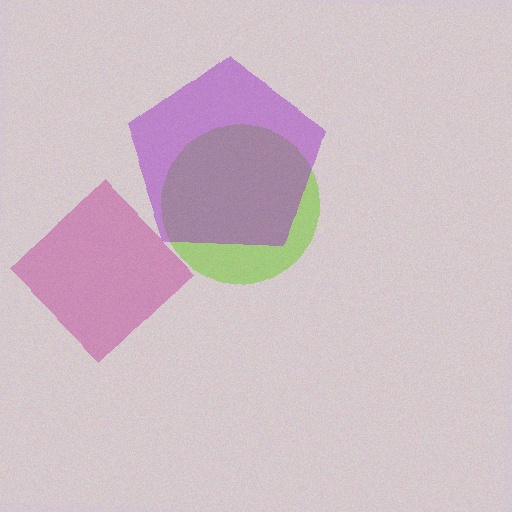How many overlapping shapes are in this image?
There are 3 overlapping shapes in the image.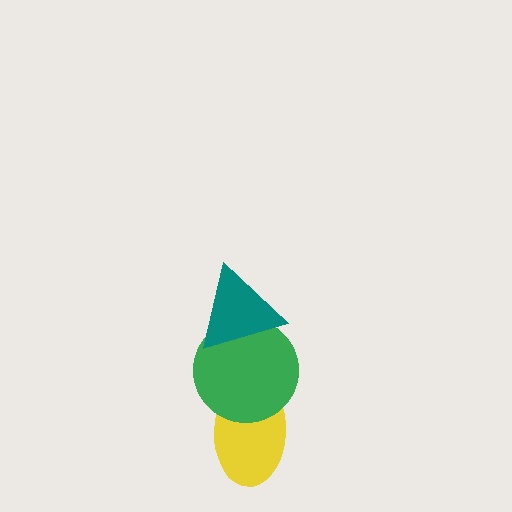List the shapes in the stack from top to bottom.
From top to bottom: the teal triangle, the green circle, the yellow ellipse.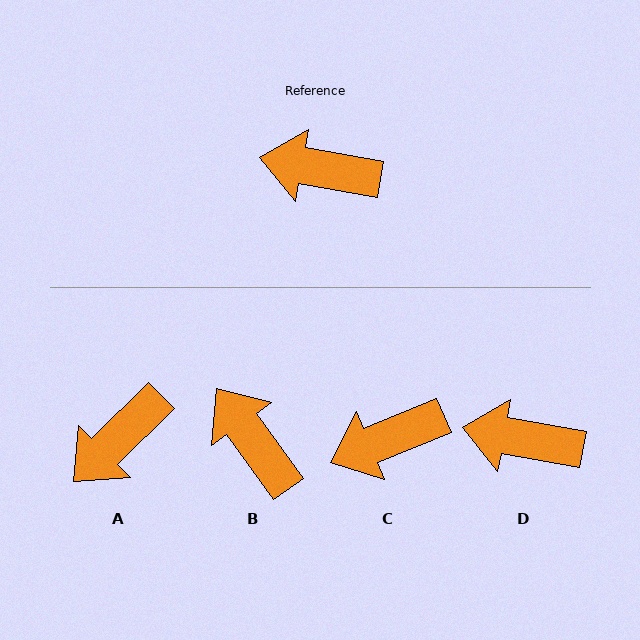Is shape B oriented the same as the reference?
No, it is off by about 44 degrees.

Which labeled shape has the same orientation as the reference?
D.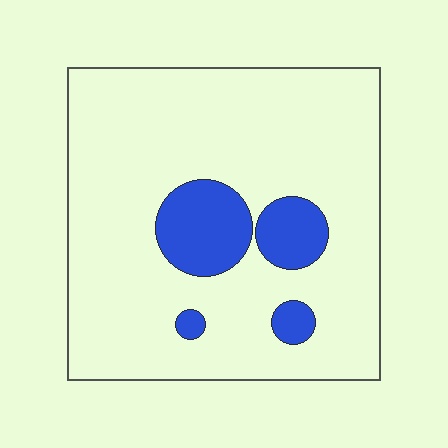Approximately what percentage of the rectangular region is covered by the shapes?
Approximately 15%.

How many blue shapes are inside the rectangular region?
4.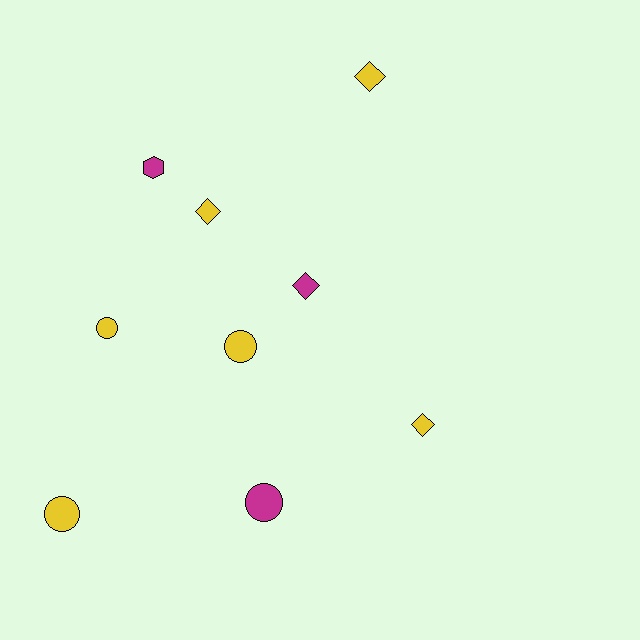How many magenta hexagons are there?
There is 1 magenta hexagon.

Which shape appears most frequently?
Circle, with 4 objects.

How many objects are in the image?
There are 9 objects.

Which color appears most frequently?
Yellow, with 6 objects.